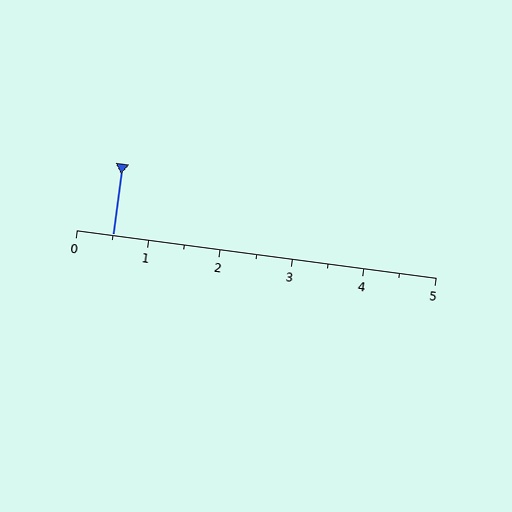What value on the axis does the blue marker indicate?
The marker indicates approximately 0.5.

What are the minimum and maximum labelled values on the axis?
The axis runs from 0 to 5.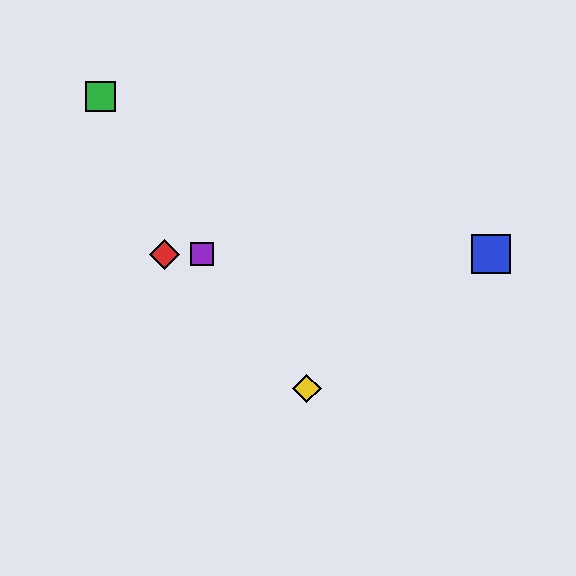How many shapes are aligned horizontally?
3 shapes (the red diamond, the blue square, the purple square) are aligned horizontally.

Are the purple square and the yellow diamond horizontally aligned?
No, the purple square is at y≈254 and the yellow diamond is at y≈389.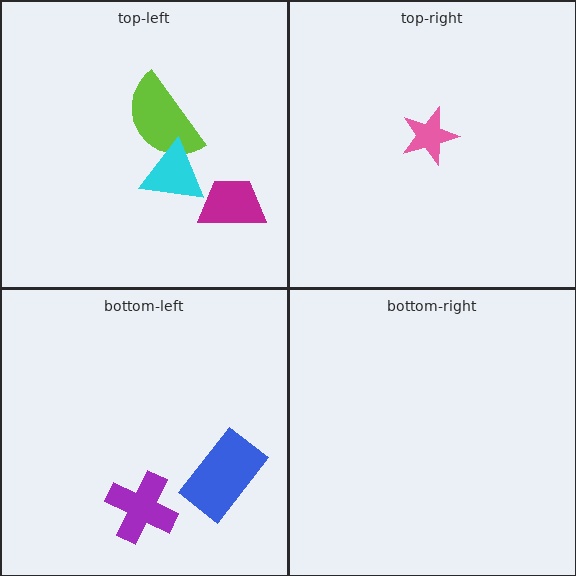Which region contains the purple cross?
The bottom-left region.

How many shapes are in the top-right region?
1.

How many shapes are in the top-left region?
3.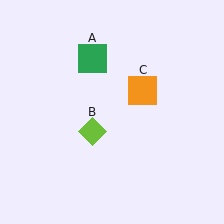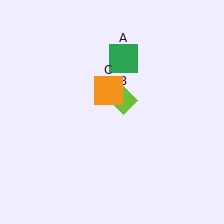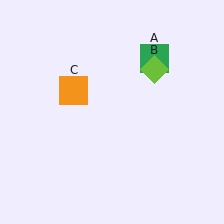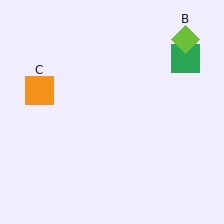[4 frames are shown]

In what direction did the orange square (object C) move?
The orange square (object C) moved left.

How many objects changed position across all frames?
3 objects changed position: green square (object A), lime diamond (object B), orange square (object C).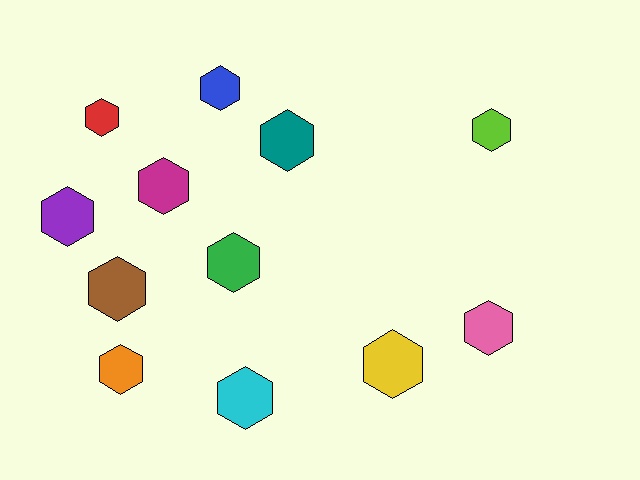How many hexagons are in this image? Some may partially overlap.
There are 12 hexagons.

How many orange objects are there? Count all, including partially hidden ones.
There is 1 orange object.